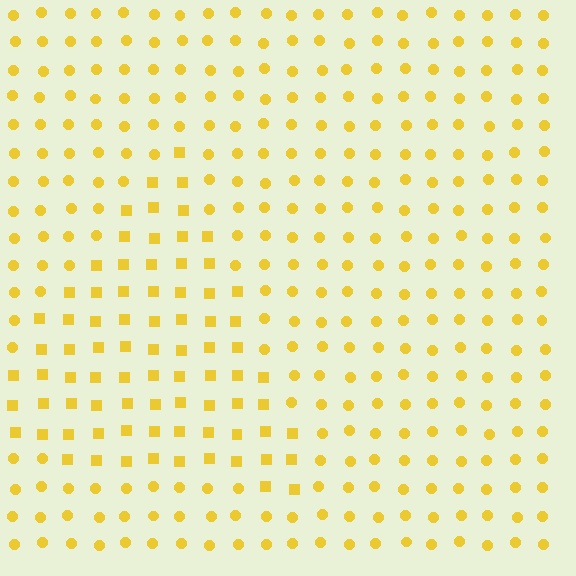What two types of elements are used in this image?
The image uses squares inside the triangle region and circles outside it.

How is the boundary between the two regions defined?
The boundary is defined by a change in element shape: squares inside vs. circles outside. All elements share the same color and spacing.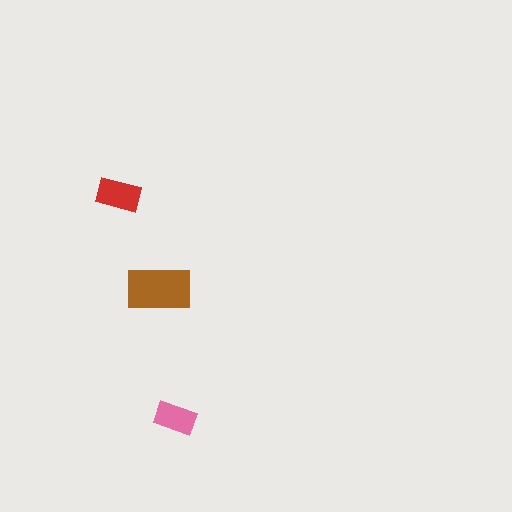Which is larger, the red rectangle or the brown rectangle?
The brown one.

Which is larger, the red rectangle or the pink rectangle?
The red one.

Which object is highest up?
The red rectangle is topmost.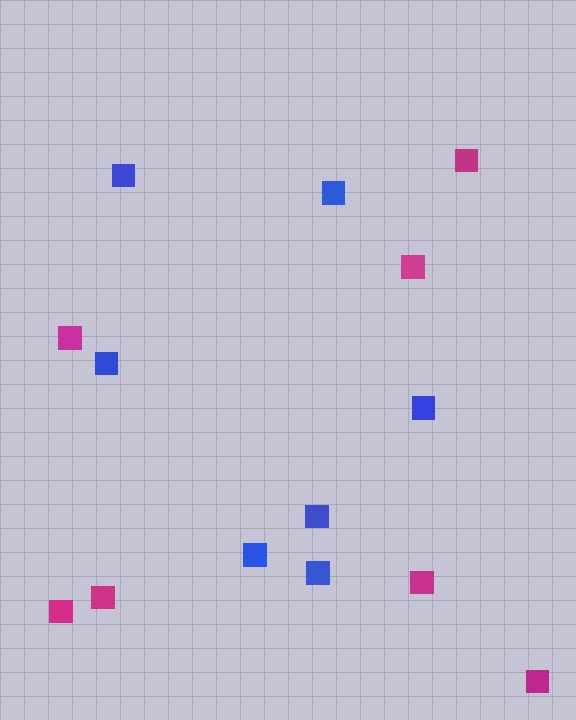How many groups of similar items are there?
There are 2 groups: one group of blue squares (7) and one group of magenta squares (7).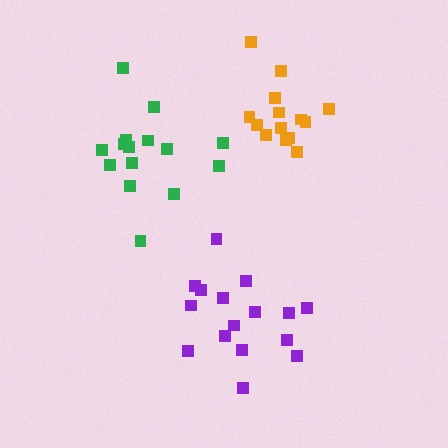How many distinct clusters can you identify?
There are 3 distinct clusters.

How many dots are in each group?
Group 1: 15 dots, Group 2: 16 dots, Group 3: 14 dots (45 total).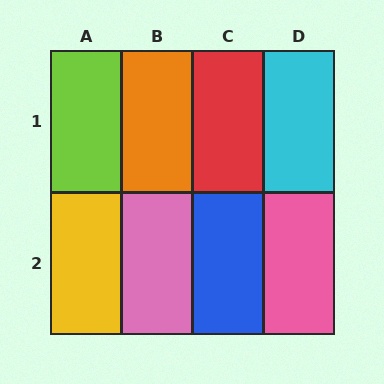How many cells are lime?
1 cell is lime.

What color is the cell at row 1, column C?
Red.